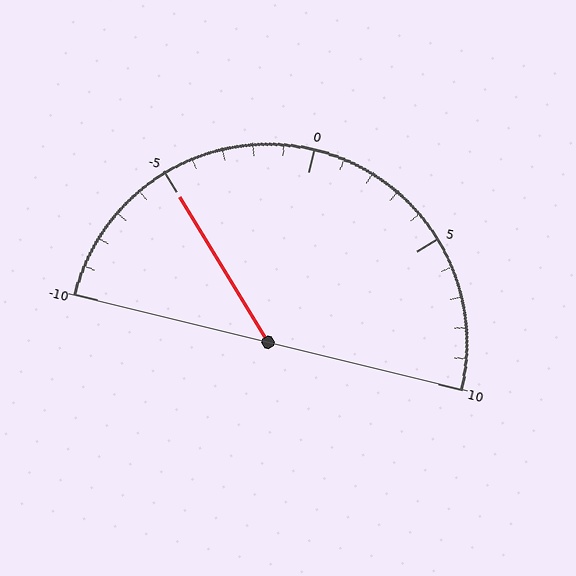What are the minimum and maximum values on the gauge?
The gauge ranges from -10 to 10.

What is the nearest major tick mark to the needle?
The nearest major tick mark is -5.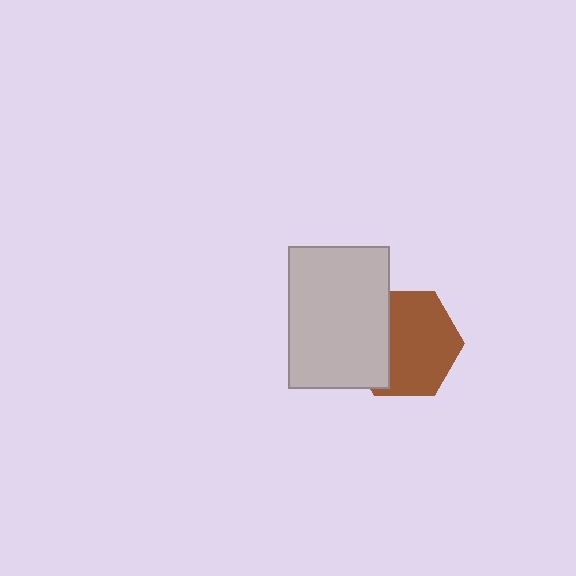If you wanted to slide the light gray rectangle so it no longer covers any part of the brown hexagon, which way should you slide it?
Slide it left — that is the most direct way to separate the two shapes.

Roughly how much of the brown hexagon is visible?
Most of it is visible (roughly 67%).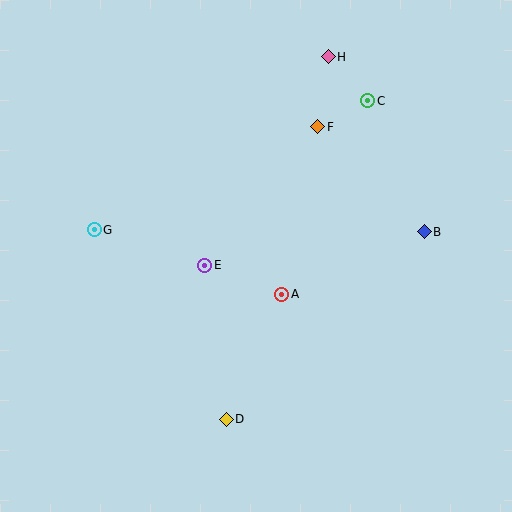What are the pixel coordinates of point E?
Point E is at (205, 265).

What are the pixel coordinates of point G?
Point G is at (94, 230).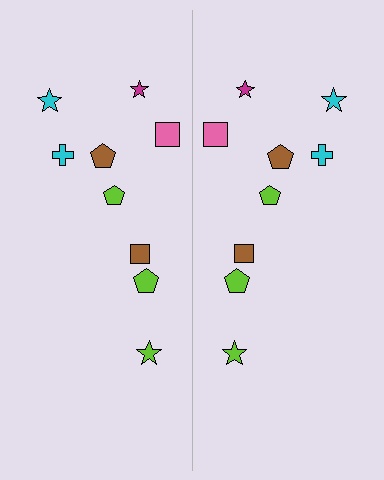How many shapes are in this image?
There are 18 shapes in this image.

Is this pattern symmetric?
Yes, this pattern has bilateral (reflection) symmetry.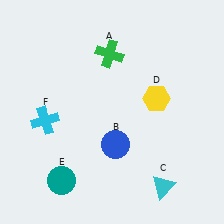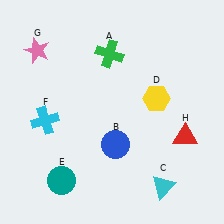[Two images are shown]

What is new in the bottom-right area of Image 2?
A red triangle (H) was added in the bottom-right area of Image 2.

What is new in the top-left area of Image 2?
A pink star (G) was added in the top-left area of Image 2.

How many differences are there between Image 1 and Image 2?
There are 2 differences between the two images.